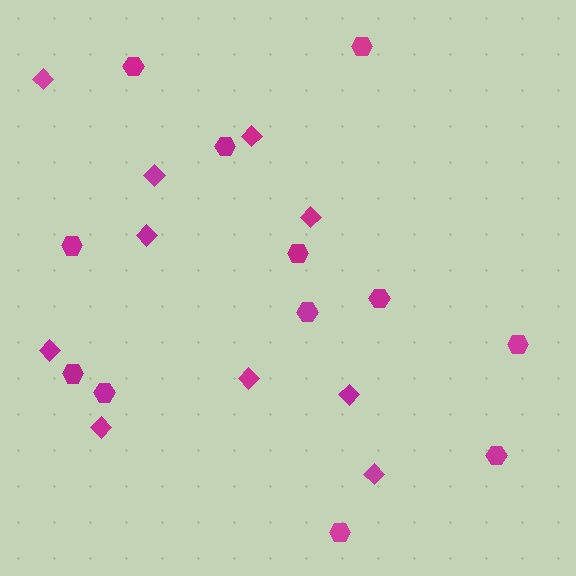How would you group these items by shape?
There are 2 groups: one group of hexagons (12) and one group of diamonds (10).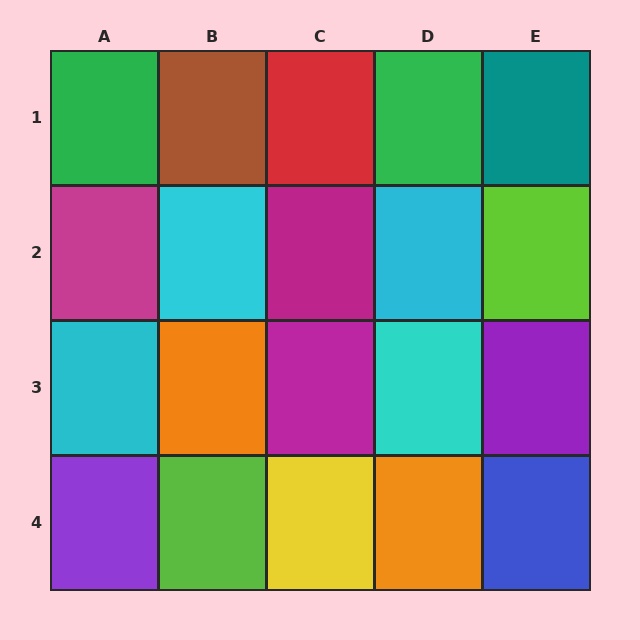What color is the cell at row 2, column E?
Lime.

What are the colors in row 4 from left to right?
Purple, lime, yellow, orange, blue.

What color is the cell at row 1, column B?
Brown.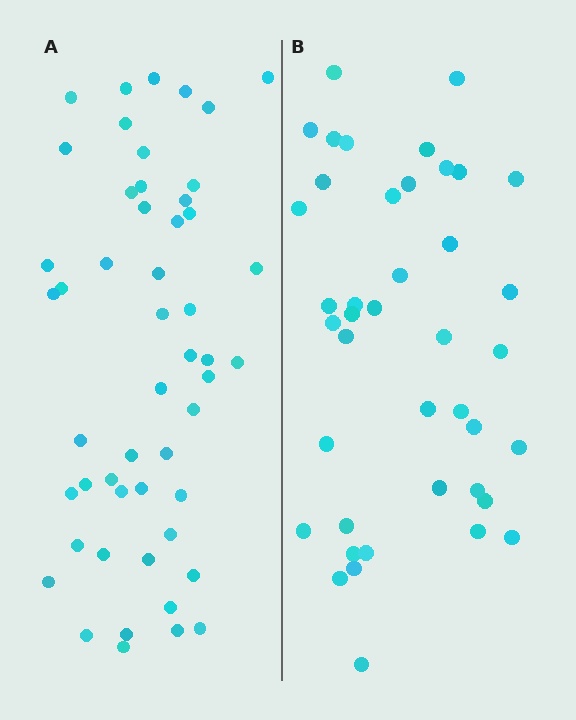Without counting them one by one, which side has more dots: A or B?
Region A (the left region) has more dots.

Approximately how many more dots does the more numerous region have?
Region A has roughly 10 or so more dots than region B.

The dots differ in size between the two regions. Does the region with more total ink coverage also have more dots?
No. Region B has more total ink coverage because its dots are larger, but region A actually contains more individual dots. Total area can be misleading — the number of items is what matters here.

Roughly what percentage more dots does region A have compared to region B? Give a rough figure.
About 25% more.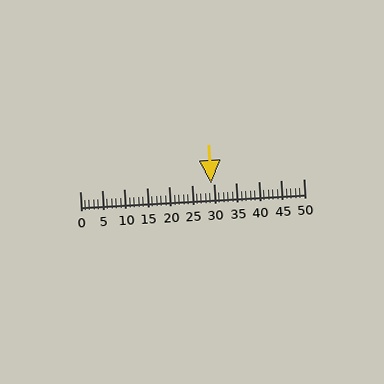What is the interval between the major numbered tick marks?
The major tick marks are spaced 5 units apart.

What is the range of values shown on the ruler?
The ruler shows values from 0 to 50.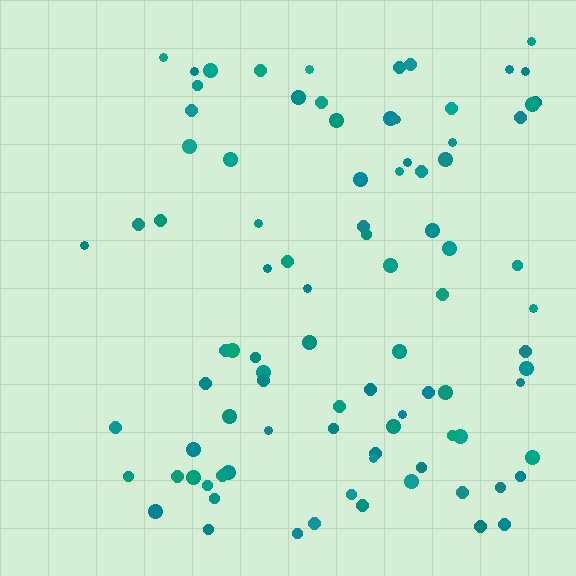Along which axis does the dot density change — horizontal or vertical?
Horizontal.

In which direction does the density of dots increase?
From left to right, with the right side densest.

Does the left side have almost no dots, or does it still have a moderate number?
Still a moderate number, just noticeably fewer than the right.